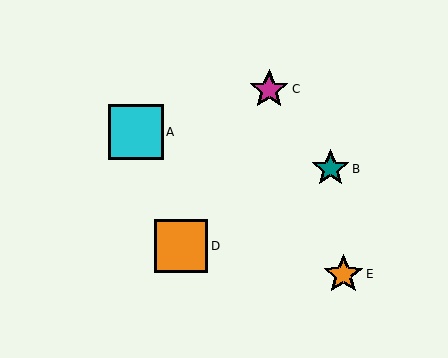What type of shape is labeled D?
Shape D is an orange square.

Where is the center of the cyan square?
The center of the cyan square is at (136, 132).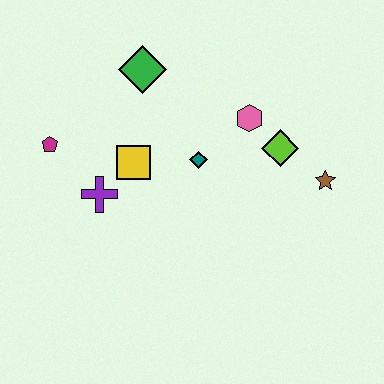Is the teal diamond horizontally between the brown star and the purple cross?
Yes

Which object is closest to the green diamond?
The yellow square is closest to the green diamond.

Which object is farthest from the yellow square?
The brown star is farthest from the yellow square.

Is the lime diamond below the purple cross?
No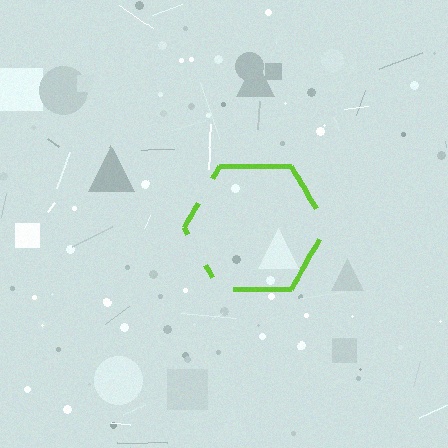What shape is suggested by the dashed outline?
The dashed outline suggests a hexagon.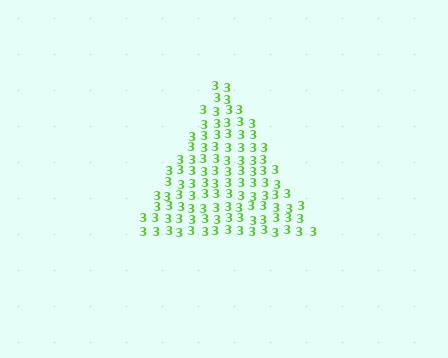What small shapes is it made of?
It is made of small digit 3's.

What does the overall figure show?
The overall figure shows a triangle.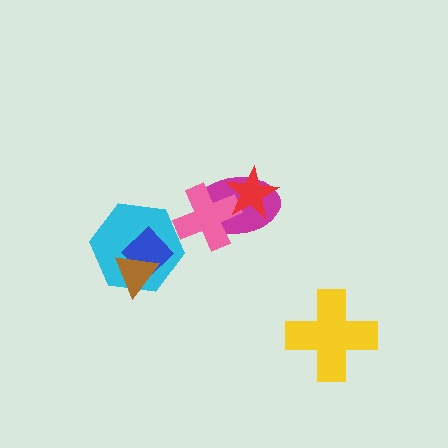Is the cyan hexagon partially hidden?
Yes, it is partially covered by another shape.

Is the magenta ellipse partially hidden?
Yes, it is partially covered by another shape.